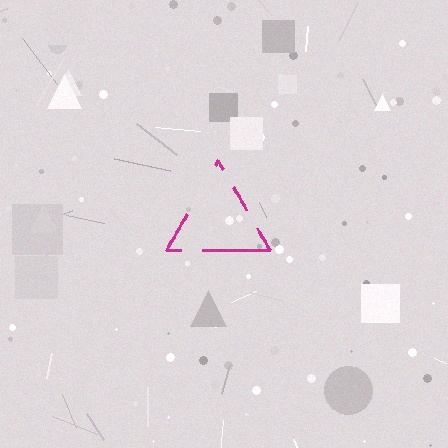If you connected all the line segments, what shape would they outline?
They would outline a triangle.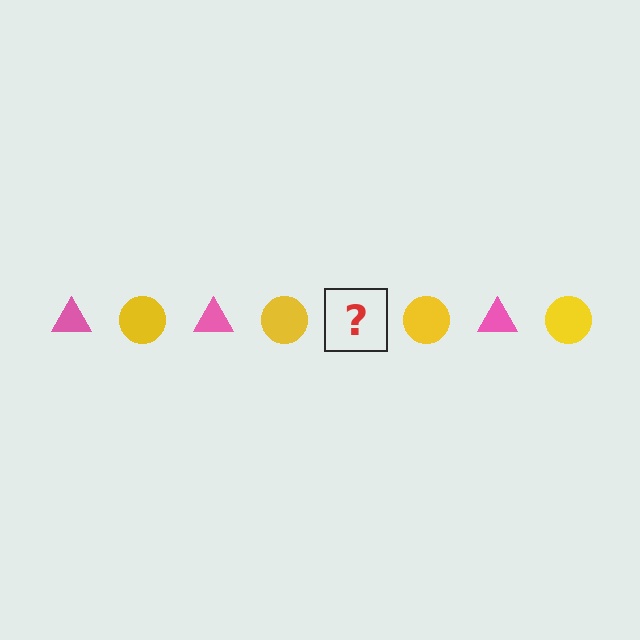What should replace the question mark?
The question mark should be replaced with a pink triangle.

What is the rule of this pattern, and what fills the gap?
The rule is that the pattern alternates between pink triangle and yellow circle. The gap should be filled with a pink triangle.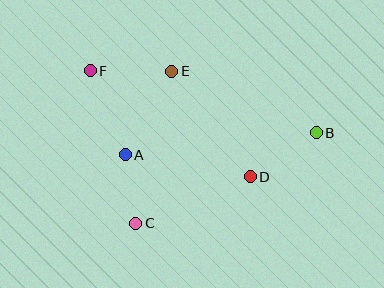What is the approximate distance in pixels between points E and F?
The distance between E and F is approximately 82 pixels.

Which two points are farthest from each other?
Points B and F are farthest from each other.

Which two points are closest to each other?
Points A and C are closest to each other.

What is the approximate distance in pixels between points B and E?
The distance between B and E is approximately 157 pixels.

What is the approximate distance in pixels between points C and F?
The distance between C and F is approximately 159 pixels.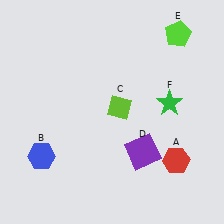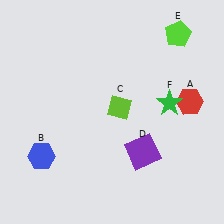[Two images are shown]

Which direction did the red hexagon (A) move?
The red hexagon (A) moved up.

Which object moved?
The red hexagon (A) moved up.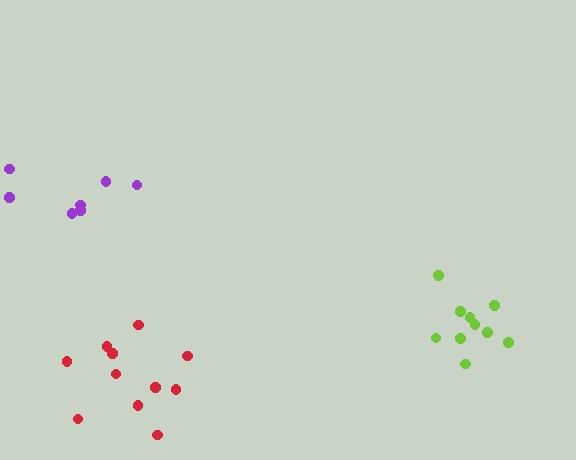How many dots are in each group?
Group 1: 7 dots, Group 2: 11 dots, Group 3: 10 dots (28 total).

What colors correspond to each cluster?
The clusters are colored: purple, red, lime.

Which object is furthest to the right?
The lime cluster is rightmost.